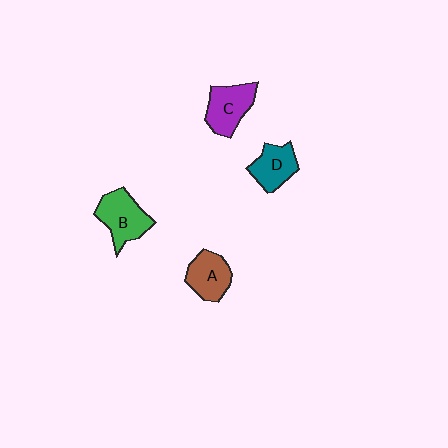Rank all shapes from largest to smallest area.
From largest to smallest: B (green), C (purple), A (brown), D (teal).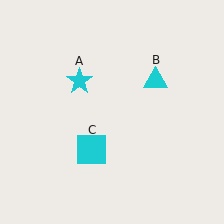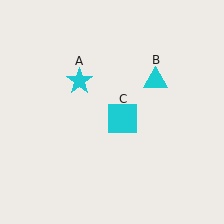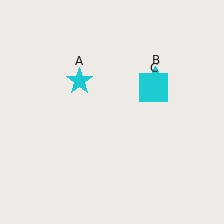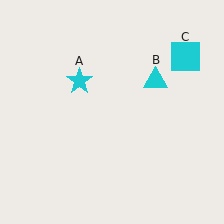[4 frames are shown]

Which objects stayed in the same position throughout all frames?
Cyan star (object A) and cyan triangle (object B) remained stationary.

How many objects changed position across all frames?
1 object changed position: cyan square (object C).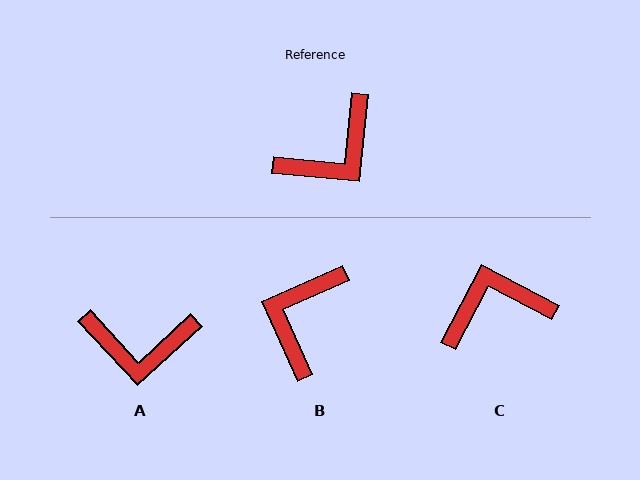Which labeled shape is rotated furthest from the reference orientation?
C, about 158 degrees away.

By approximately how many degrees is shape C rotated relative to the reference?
Approximately 158 degrees counter-clockwise.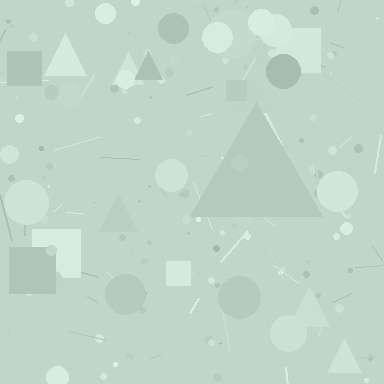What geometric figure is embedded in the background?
A triangle is embedded in the background.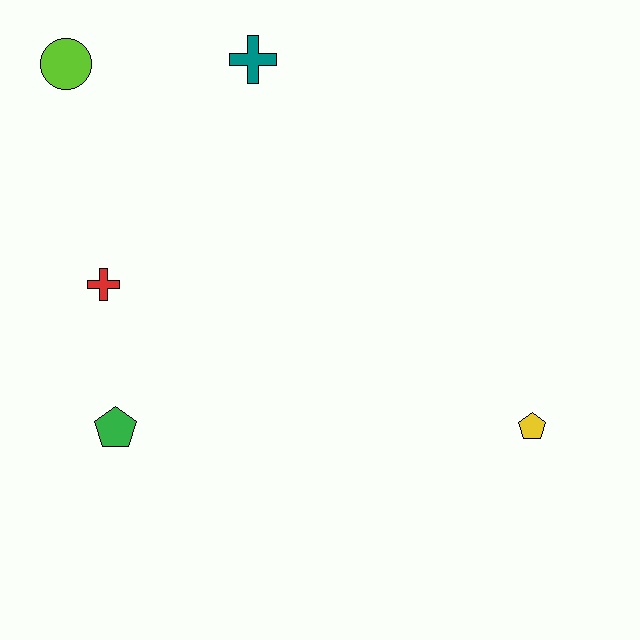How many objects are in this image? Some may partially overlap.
There are 5 objects.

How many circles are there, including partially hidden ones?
There is 1 circle.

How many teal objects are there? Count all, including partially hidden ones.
There is 1 teal object.